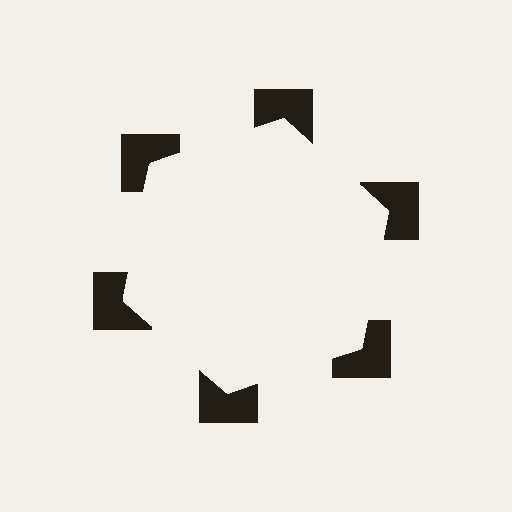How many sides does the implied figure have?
6 sides.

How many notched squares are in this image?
There are 6 — one at each vertex of the illusory hexagon.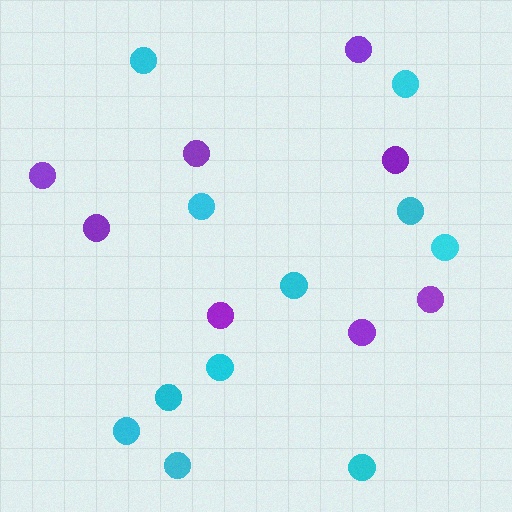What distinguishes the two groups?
There are 2 groups: one group of purple circles (8) and one group of cyan circles (11).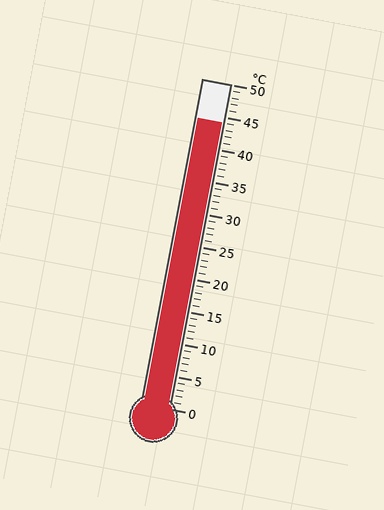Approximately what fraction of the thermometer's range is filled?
The thermometer is filled to approximately 90% of its range.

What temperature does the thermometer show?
The thermometer shows approximately 44°C.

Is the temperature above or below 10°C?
The temperature is above 10°C.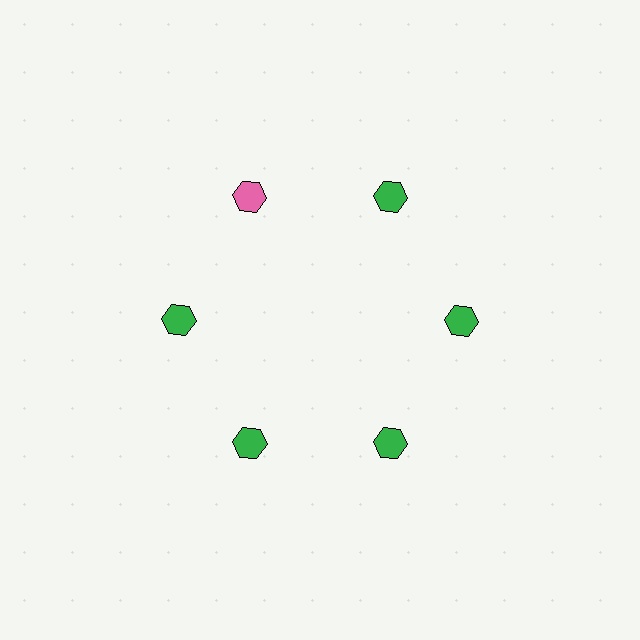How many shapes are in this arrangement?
There are 6 shapes arranged in a ring pattern.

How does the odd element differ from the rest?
It has a different color: pink instead of green.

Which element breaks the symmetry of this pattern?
The pink hexagon at roughly the 11 o'clock position breaks the symmetry. All other shapes are green hexagons.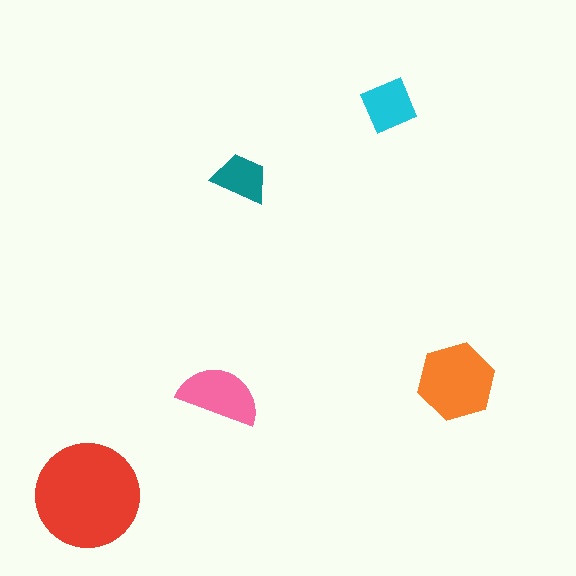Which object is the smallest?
The teal trapezoid.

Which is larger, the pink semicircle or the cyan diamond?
The pink semicircle.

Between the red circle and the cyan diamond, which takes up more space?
The red circle.